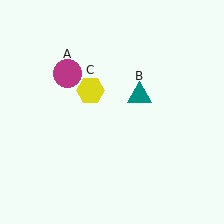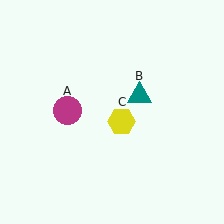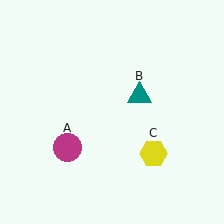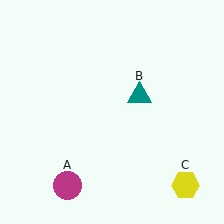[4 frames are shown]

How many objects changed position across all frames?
2 objects changed position: magenta circle (object A), yellow hexagon (object C).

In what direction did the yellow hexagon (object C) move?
The yellow hexagon (object C) moved down and to the right.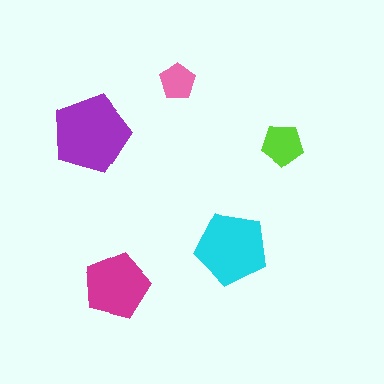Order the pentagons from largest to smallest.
the purple one, the cyan one, the magenta one, the lime one, the pink one.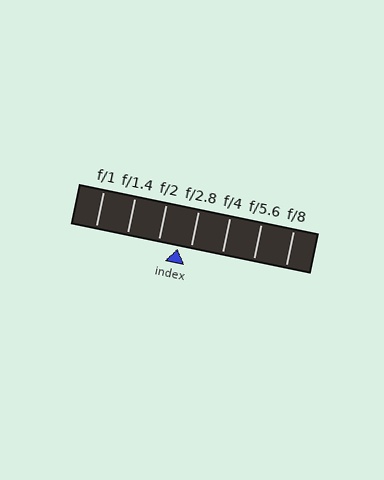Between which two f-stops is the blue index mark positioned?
The index mark is between f/2 and f/2.8.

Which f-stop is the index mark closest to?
The index mark is closest to f/2.8.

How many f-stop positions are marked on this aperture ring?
There are 7 f-stop positions marked.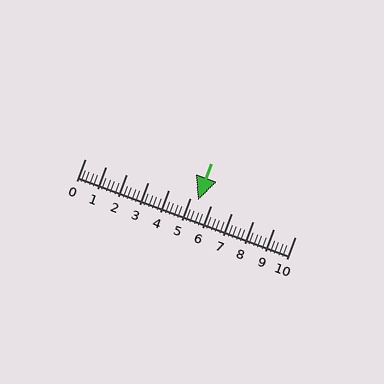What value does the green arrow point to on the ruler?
The green arrow points to approximately 5.4.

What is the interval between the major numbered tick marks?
The major tick marks are spaced 1 units apart.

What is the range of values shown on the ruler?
The ruler shows values from 0 to 10.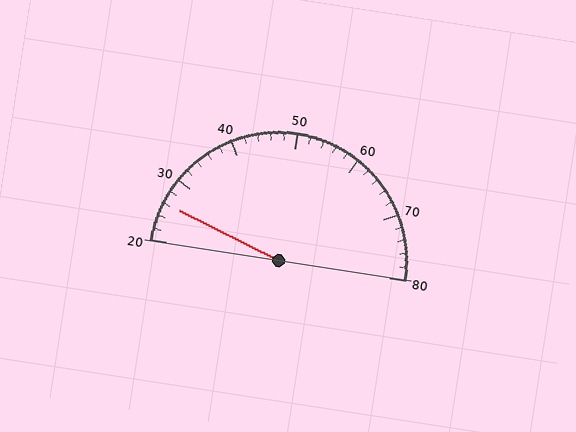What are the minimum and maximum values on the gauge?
The gauge ranges from 20 to 80.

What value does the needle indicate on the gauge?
The needle indicates approximately 26.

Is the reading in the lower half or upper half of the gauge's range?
The reading is in the lower half of the range (20 to 80).